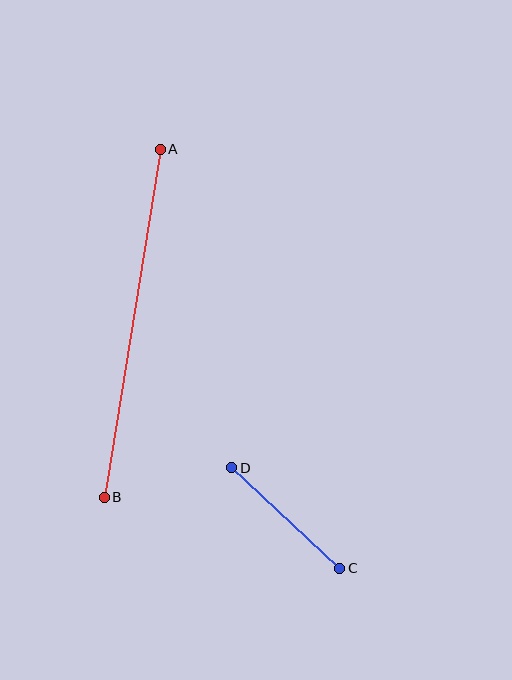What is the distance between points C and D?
The distance is approximately 147 pixels.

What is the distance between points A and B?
The distance is approximately 352 pixels.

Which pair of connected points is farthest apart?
Points A and B are farthest apart.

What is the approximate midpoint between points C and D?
The midpoint is at approximately (286, 518) pixels.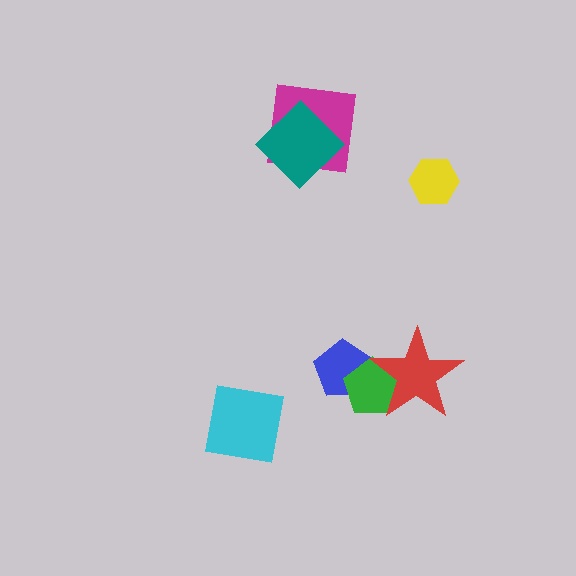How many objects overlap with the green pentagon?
2 objects overlap with the green pentagon.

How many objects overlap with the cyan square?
0 objects overlap with the cyan square.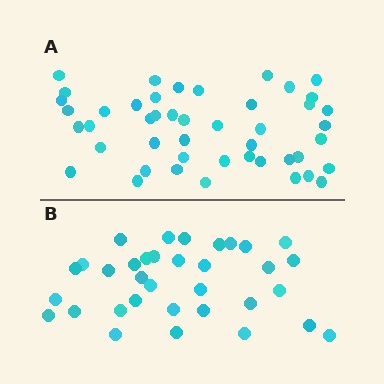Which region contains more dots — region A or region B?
Region A (the top region) has more dots.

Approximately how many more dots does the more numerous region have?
Region A has roughly 12 or so more dots than region B.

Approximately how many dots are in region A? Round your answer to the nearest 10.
About 50 dots. (The exact count is 46, which rounds to 50.)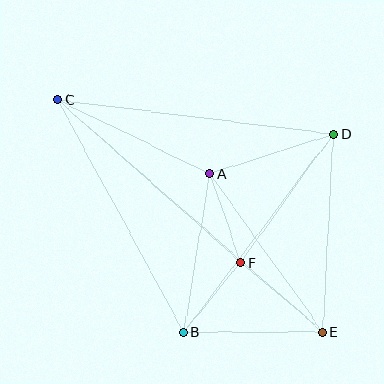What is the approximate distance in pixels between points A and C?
The distance between A and C is approximately 169 pixels.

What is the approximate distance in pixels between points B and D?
The distance between B and D is approximately 248 pixels.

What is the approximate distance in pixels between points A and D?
The distance between A and D is approximately 130 pixels.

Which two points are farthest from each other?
Points C and E are farthest from each other.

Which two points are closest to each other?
Points B and F are closest to each other.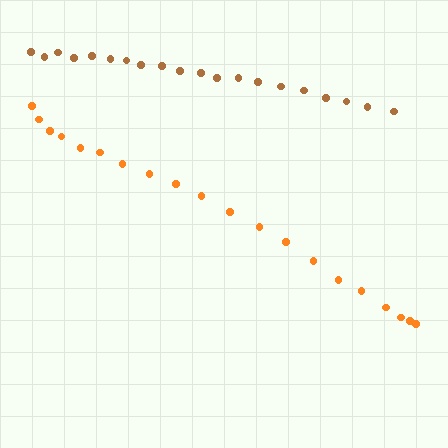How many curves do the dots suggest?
There are 2 distinct paths.